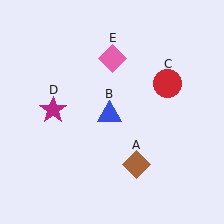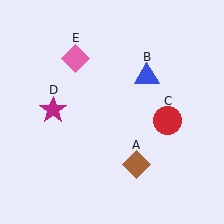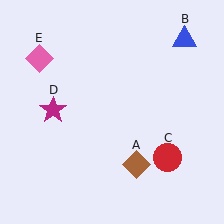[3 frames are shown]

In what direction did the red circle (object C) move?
The red circle (object C) moved down.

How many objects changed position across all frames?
3 objects changed position: blue triangle (object B), red circle (object C), pink diamond (object E).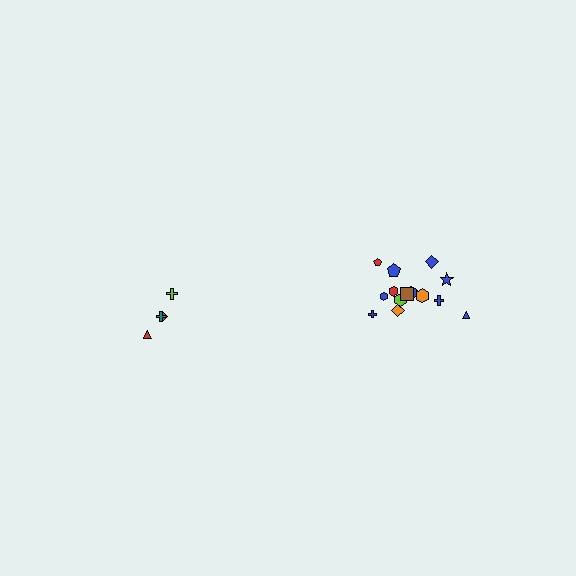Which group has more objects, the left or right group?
The right group.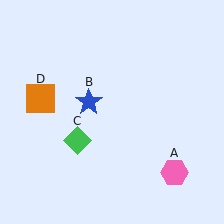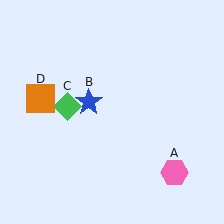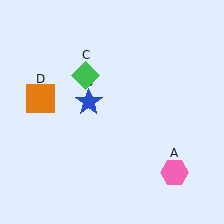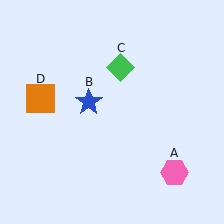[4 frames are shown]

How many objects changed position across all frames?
1 object changed position: green diamond (object C).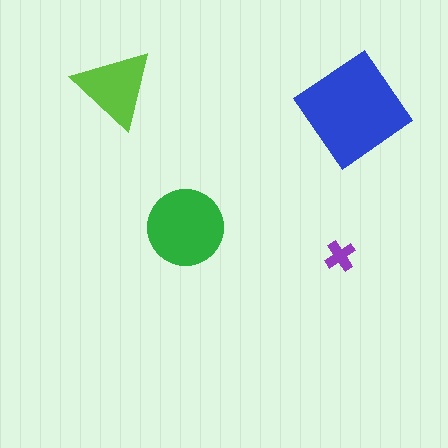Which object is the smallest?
The purple cross.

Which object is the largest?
The blue diamond.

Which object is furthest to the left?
The lime triangle is leftmost.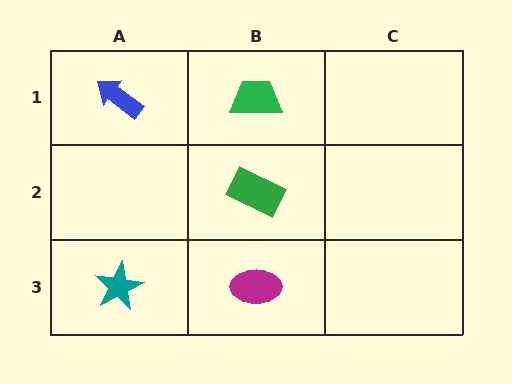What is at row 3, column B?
A magenta ellipse.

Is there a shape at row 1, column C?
No, that cell is empty.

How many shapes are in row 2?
1 shape.